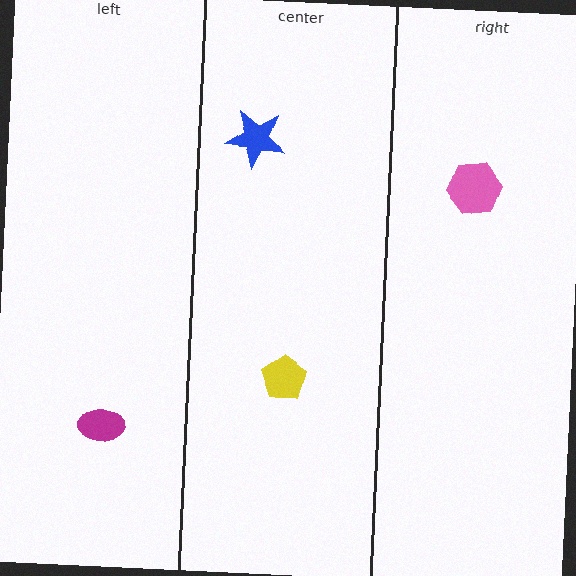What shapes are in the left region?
The magenta ellipse.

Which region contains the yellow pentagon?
The center region.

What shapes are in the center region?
The blue star, the yellow pentagon.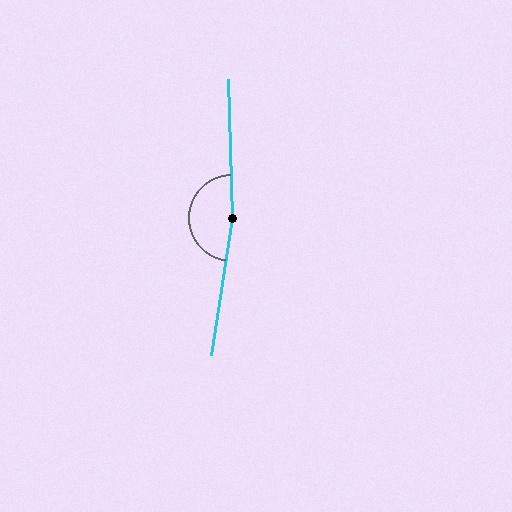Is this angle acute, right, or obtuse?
It is obtuse.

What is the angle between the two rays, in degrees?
Approximately 169 degrees.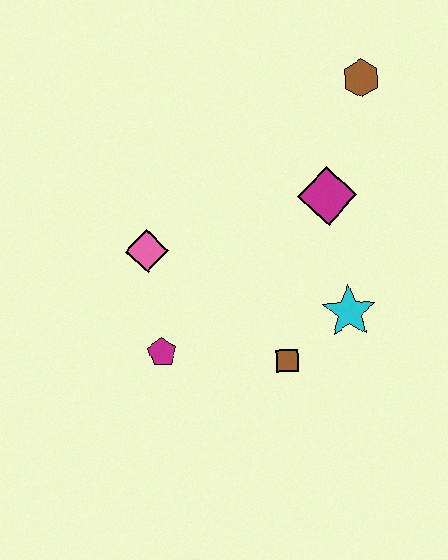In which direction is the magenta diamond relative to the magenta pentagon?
The magenta diamond is to the right of the magenta pentagon.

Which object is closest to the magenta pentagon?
The pink diamond is closest to the magenta pentagon.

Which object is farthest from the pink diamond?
The brown hexagon is farthest from the pink diamond.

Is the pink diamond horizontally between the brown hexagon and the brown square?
No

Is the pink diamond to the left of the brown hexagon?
Yes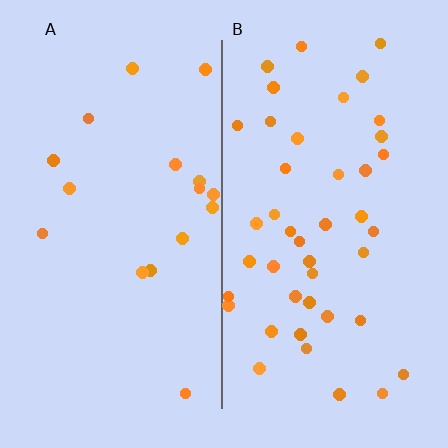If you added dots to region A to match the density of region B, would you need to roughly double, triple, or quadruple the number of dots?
Approximately triple.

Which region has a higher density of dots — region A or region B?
B (the right).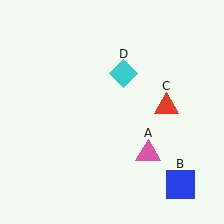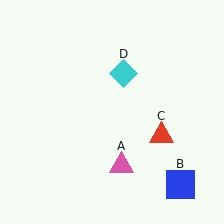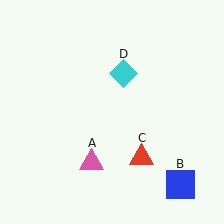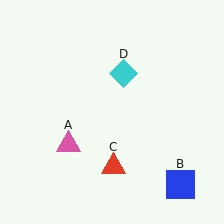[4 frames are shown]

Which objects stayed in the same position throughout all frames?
Blue square (object B) and cyan diamond (object D) remained stationary.